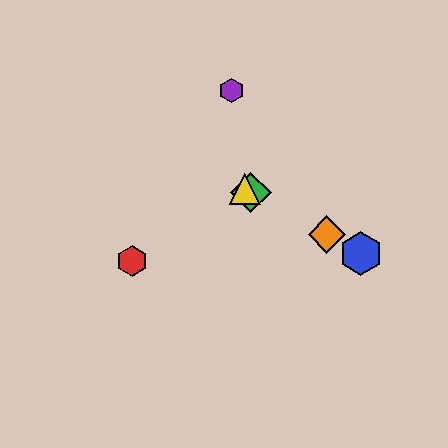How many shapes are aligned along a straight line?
4 shapes (the blue hexagon, the green diamond, the yellow triangle, the orange diamond) are aligned along a straight line.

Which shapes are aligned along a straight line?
The blue hexagon, the green diamond, the yellow triangle, the orange diamond are aligned along a straight line.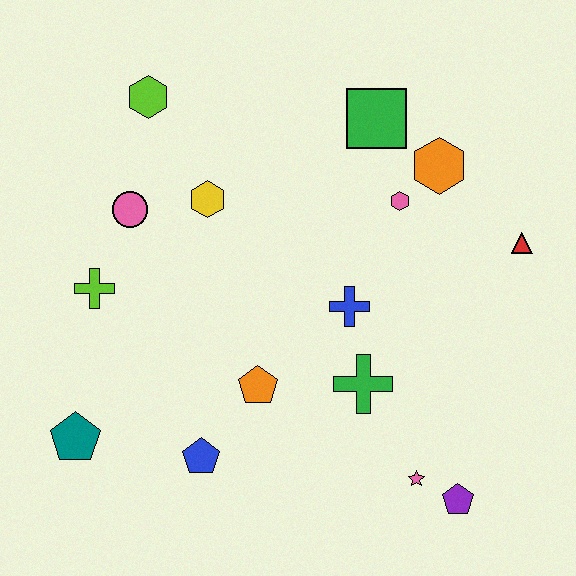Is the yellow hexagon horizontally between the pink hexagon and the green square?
No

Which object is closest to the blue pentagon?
The orange pentagon is closest to the blue pentagon.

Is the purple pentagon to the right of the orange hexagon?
Yes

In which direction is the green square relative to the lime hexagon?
The green square is to the right of the lime hexagon.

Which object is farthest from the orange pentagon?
The lime hexagon is farthest from the orange pentagon.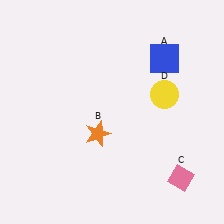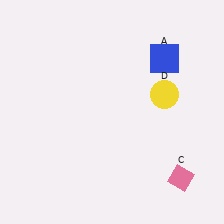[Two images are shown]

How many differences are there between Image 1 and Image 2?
There is 1 difference between the two images.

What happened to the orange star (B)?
The orange star (B) was removed in Image 2. It was in the bottom-left area of Image 1.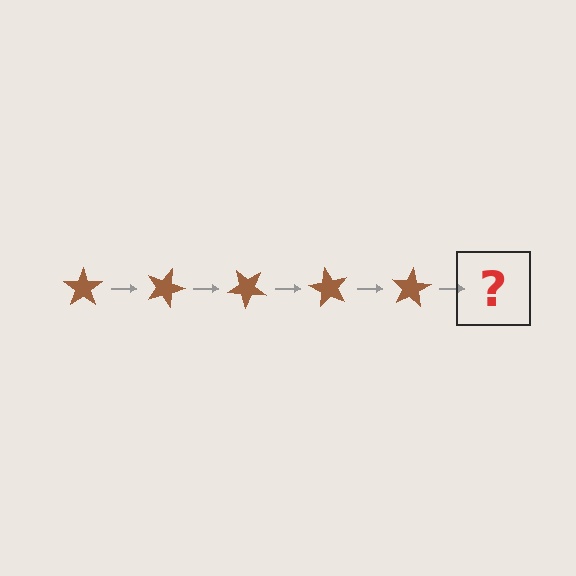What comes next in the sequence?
The next element should be a brown star rotated 100 degrees.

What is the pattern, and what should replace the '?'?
The pattern is that the star rotates 20 degrees each step. The '?' should be a brown star rotated 100 degrees.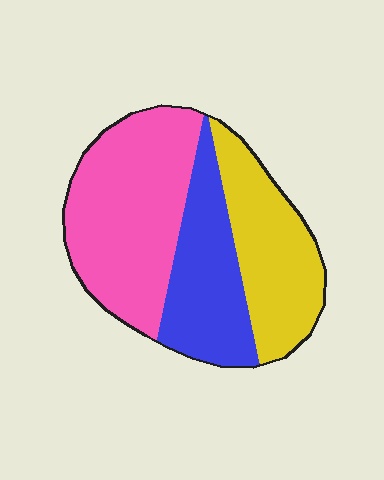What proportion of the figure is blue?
Blue takes up between a sixth and a third of the figure.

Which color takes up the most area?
Pink, at roughly 45%.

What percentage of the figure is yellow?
Yellow takes up between a sixth and a third of the figure.